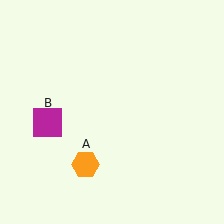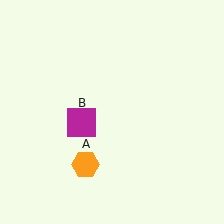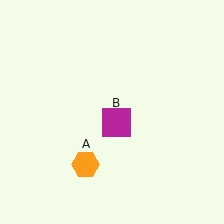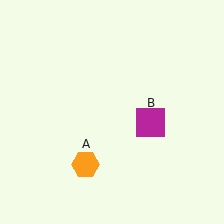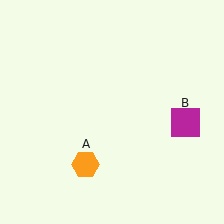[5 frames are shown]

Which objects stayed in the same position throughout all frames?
Orange hexagon (object A) remained stationary.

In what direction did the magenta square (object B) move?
The magenta square (object B) moved right.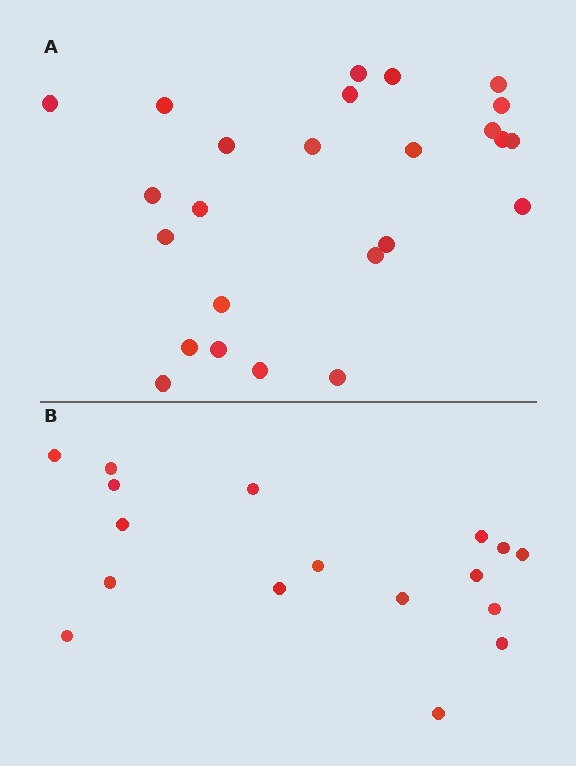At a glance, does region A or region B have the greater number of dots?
Region A (the top region) has more dots.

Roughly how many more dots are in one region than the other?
Region A has roughly 8 or so more dots than region B.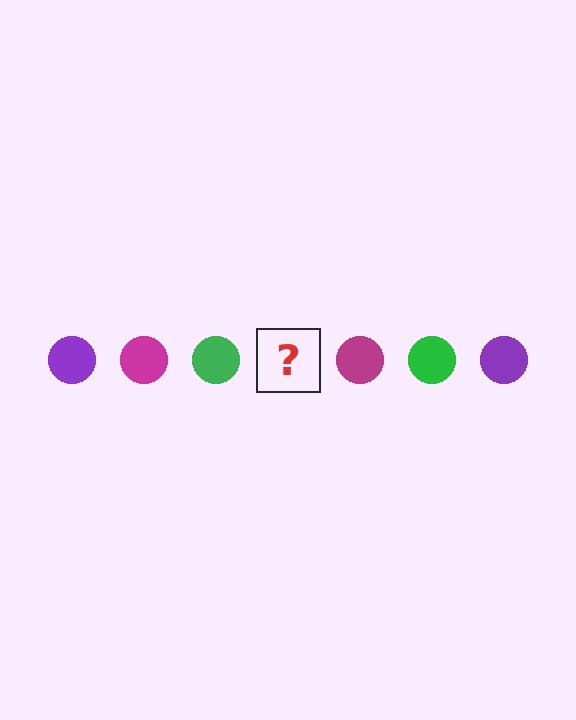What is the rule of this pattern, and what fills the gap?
The rule is that the pattern cycles through purple, magenta, green circles. The gap should be filled with a purple circle.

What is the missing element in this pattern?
The missing element is a purple circle.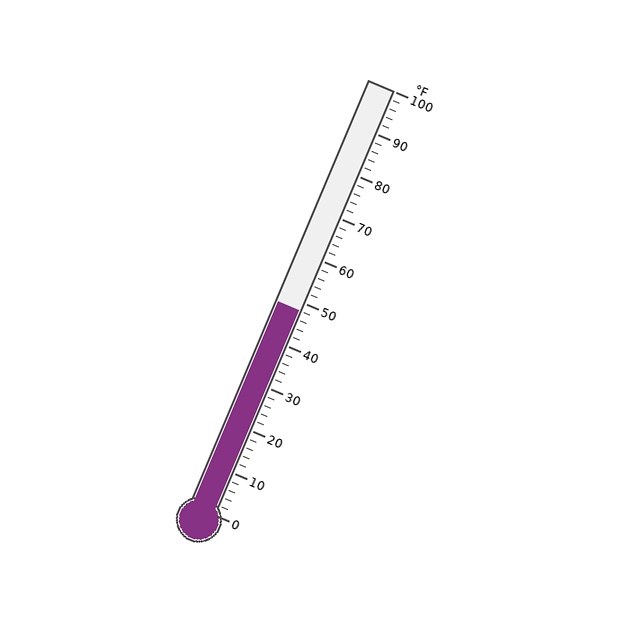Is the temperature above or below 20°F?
The temperature is above 20°F.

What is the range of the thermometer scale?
The thermometer scale ranges from 0°F to 100°F.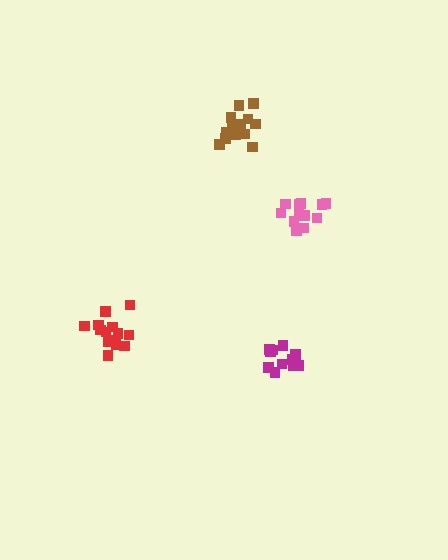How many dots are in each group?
Group 1: 11 dots, Group 2: 14 dots, Group 3: 14 dots, Group 4: 14 dots (53 total).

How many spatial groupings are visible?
There are 4 spatial groupings.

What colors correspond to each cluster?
The clusters are colored: magenta, brown, pink, red.